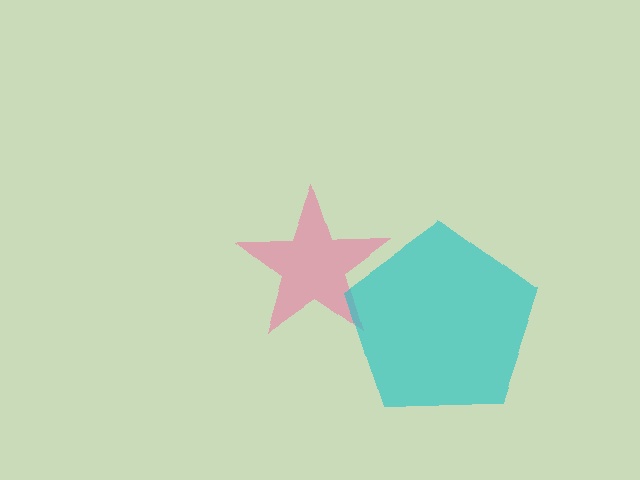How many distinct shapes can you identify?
There are 2 distinct shapes: a pink star, a cyan pentagon.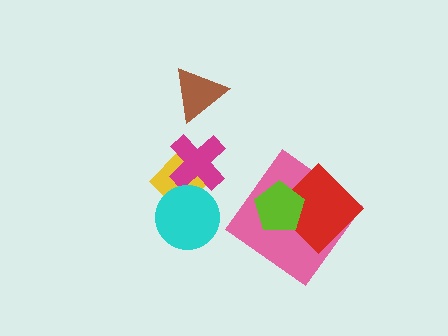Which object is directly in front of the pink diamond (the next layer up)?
The red diamond is directly in front of the pink diamond.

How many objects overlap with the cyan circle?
2 objects overlap with the cyan circle.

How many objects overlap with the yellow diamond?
2 objects overlap with the yellow diamond.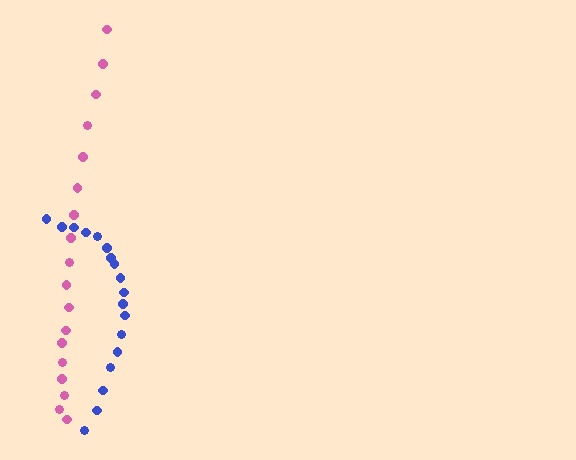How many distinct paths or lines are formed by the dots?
There are 2 distinct paths.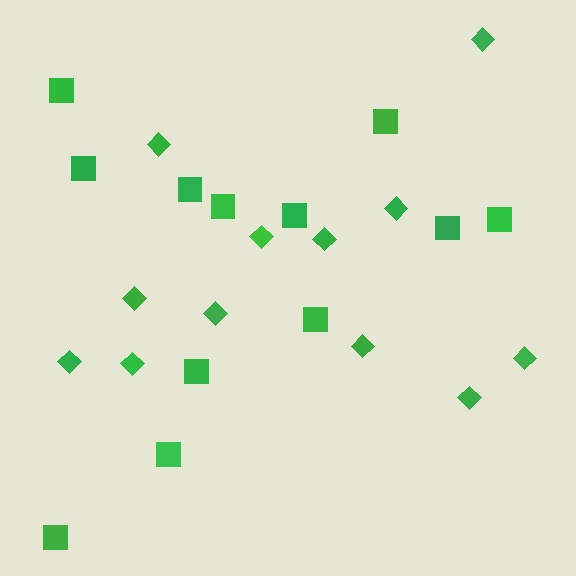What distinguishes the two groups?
There are 2 groups: one group of squares (12) and one group of diamonds (12).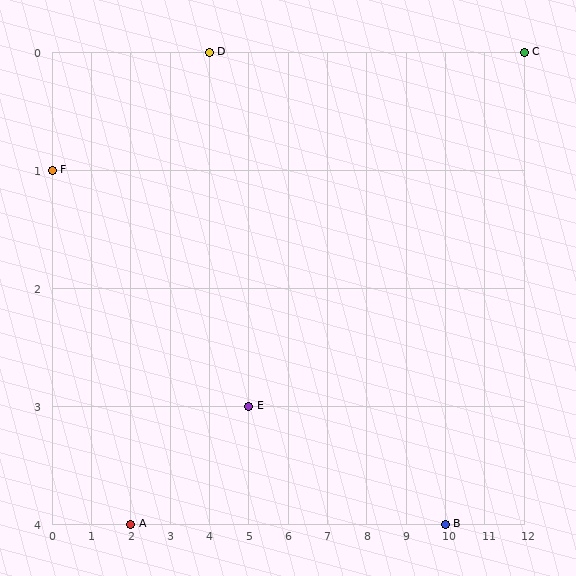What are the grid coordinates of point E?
Point E is at grid coordinates (5, 3).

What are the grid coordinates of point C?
Point C is at grid coordinates (12, 0).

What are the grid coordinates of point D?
Point D is at grid coordinates (4, 0).